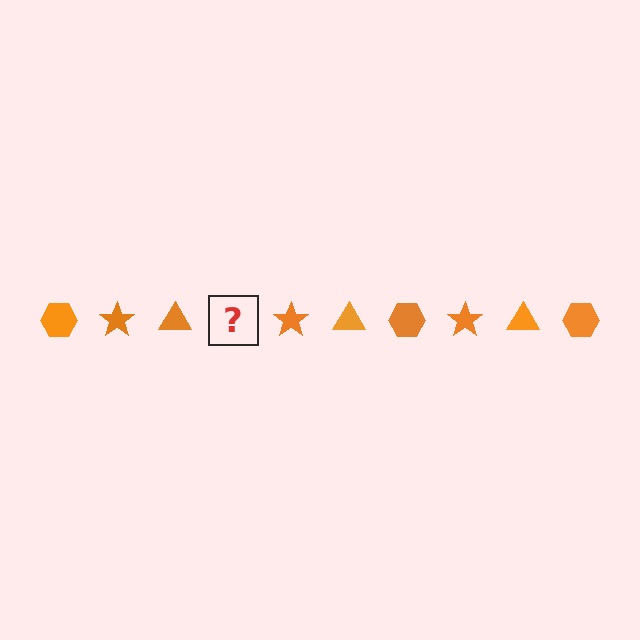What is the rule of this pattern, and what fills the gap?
The rule is that the pattern cycles through hexagon, star, triangle shapes in orange. The gap should be filled with an orange hexagon.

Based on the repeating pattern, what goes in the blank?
The blank should be an orange hexagon.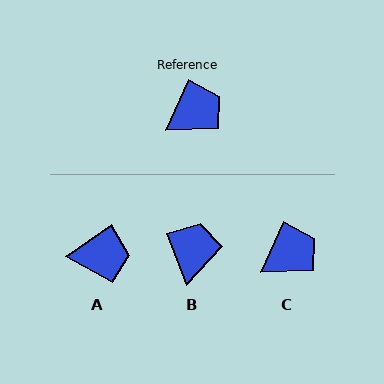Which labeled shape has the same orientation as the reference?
C.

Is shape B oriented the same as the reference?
No, it is off by about 45 degrees.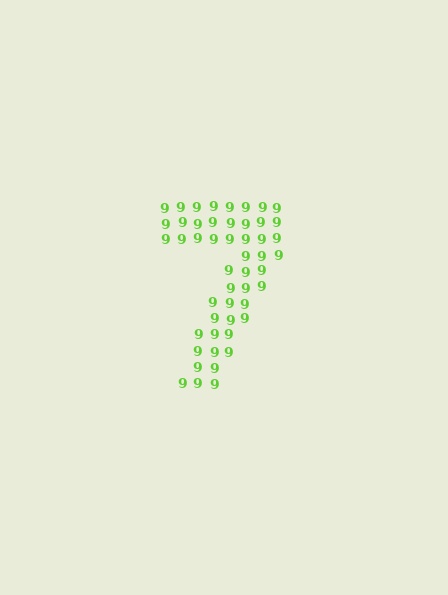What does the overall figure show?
The overall figure shows the digit 7.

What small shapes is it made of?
It is made of small digit 9's.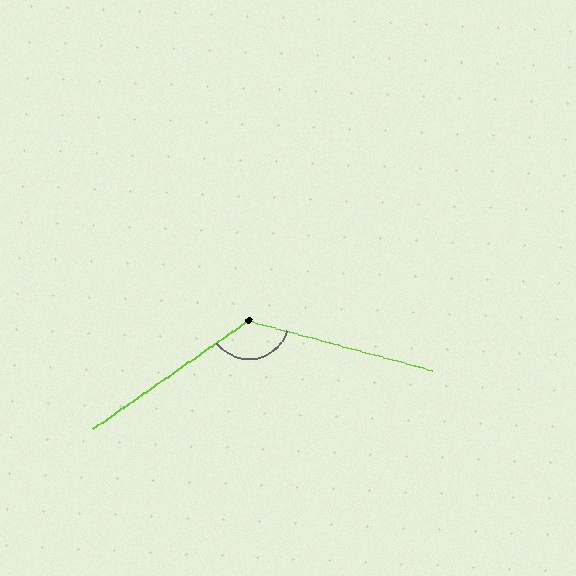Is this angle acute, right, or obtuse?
It is obtuse.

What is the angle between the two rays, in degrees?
Approximately 130 degrees.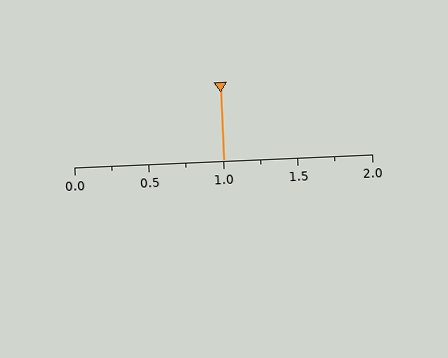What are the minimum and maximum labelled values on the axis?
The axis runs from 0.0 to 2.0.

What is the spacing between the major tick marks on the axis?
The major ticks are spaced 0.5 apart.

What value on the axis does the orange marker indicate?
The marker indicates approximately 1.